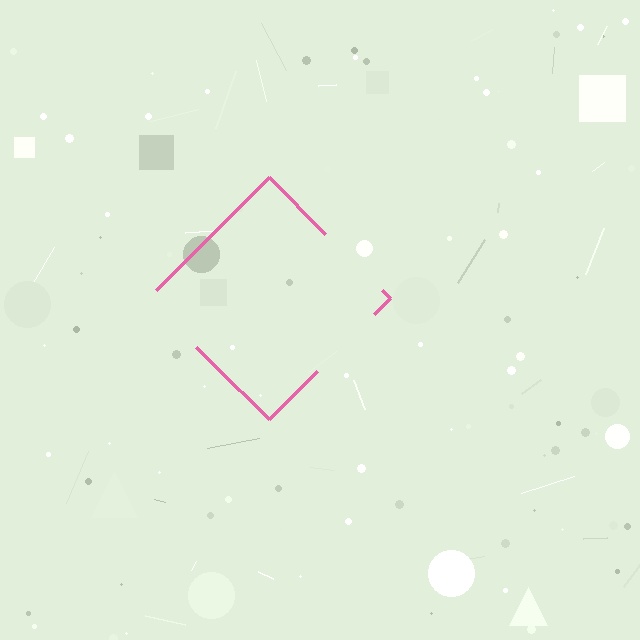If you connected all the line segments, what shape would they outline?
They would outline a diamond.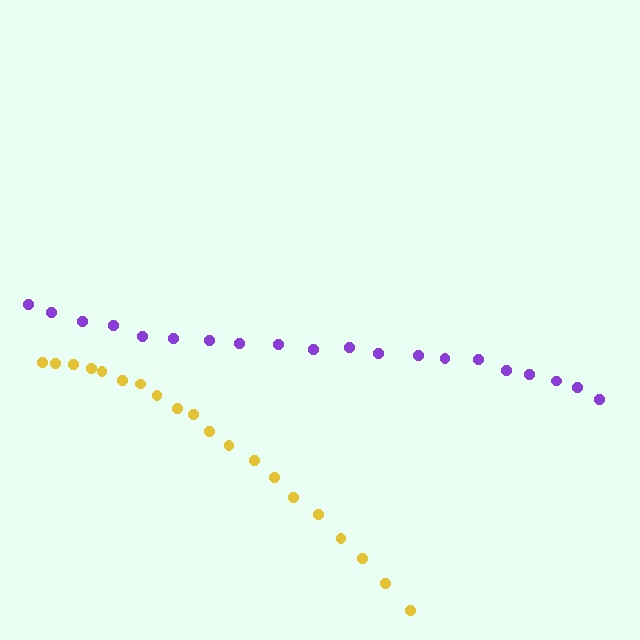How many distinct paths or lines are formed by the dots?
There are 2 distinct paths.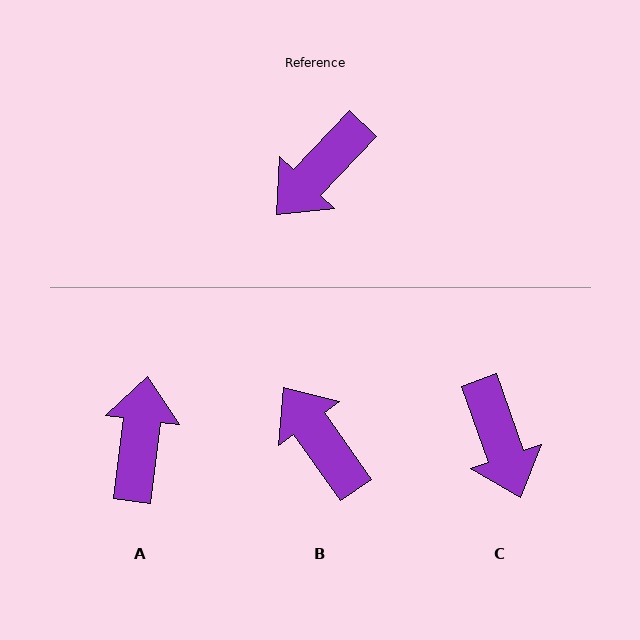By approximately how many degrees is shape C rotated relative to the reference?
Approximately 63 degrees counter-clockwise.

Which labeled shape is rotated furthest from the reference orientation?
A, about 143 degrees away.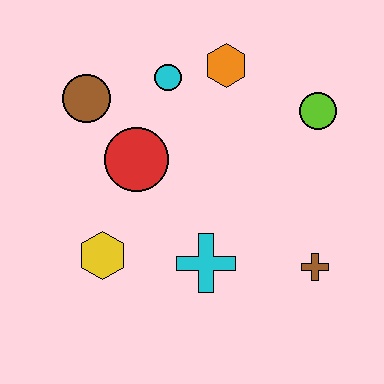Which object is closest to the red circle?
The brown circle is closest to the red circle.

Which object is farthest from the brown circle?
The brown cross is farthest from the brown circle.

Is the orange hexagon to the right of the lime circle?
No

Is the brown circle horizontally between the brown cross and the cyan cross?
No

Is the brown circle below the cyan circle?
Yes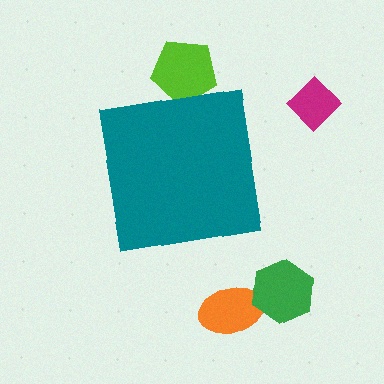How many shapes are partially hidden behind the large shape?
1 shape is partially hidden.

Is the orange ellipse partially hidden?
No, the orange ellipse is fully visible.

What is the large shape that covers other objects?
A teal square.